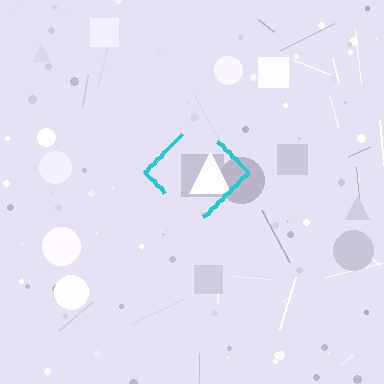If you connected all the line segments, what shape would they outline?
They would outline a diamond.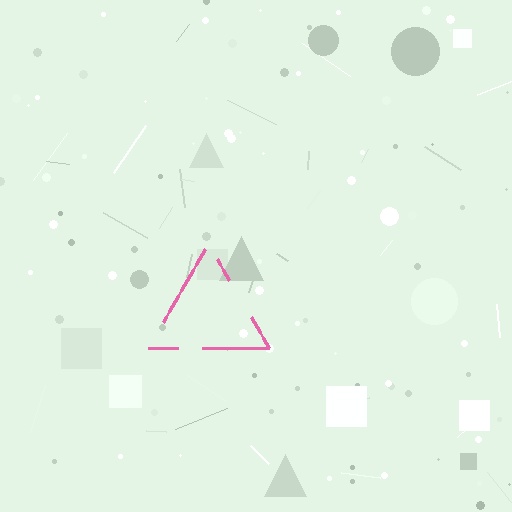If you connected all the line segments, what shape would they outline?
They would outline a triangle.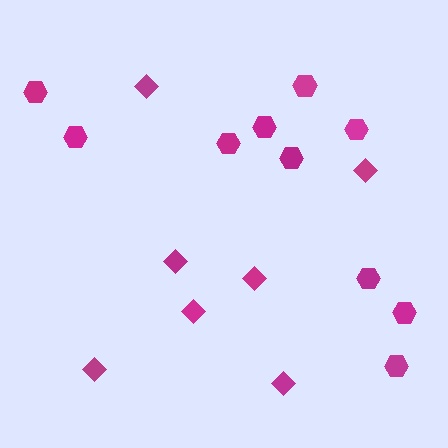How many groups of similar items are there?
There are 2 groups: one group of hexagons (10) and one group of diamonds (7).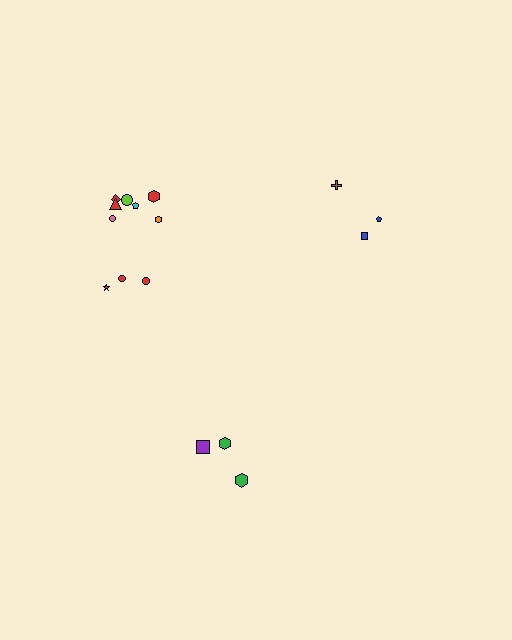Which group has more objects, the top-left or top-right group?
The top-left group.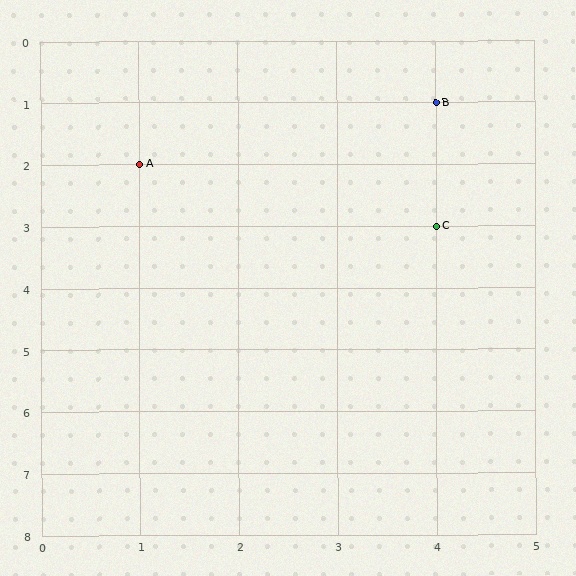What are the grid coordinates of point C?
Point C is at grid coordinates (4, 3).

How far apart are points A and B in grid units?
Points A and B are 3 columns and 1 row apart (about 3.2 grid units diagonally).